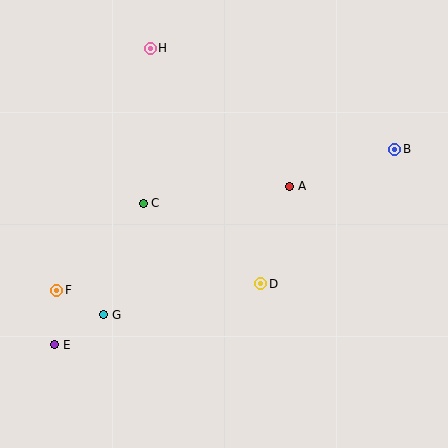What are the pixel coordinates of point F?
Point F is at (57, 290).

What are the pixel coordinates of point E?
Point E is at (55, 345).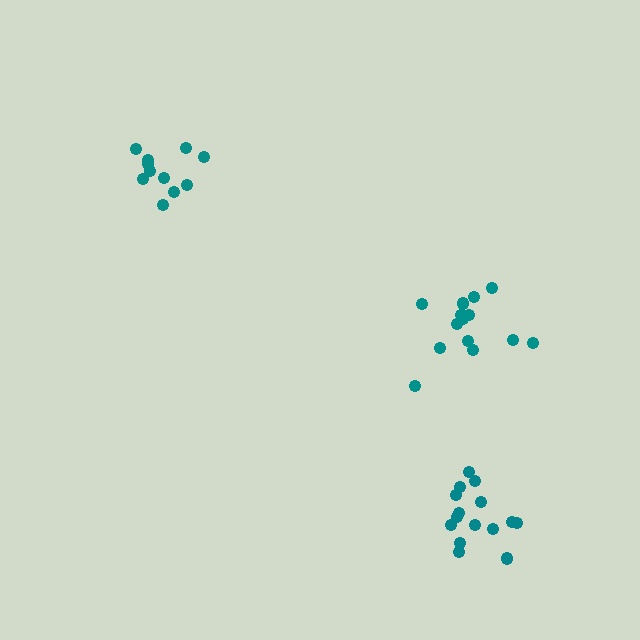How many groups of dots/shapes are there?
There are 3 groups.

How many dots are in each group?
Group 1: 14 dots, Group 2: 11 dots, Group 3: 15 dots (40 total).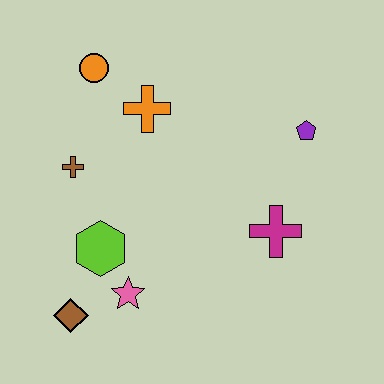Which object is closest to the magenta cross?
The purple pentagon is closest to the magenta cross.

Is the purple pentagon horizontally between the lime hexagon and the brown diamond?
No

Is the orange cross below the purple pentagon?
No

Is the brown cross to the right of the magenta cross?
No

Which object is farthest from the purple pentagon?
The brown diamond is farthest from the purple pentagon.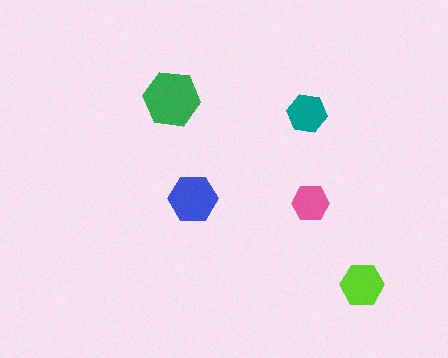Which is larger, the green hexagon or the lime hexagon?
The green one.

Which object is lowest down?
The lime hexagon is bottommost.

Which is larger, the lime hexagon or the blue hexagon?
The blue one.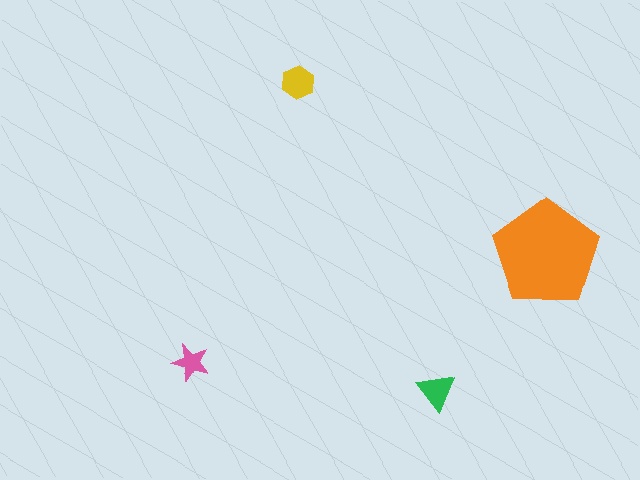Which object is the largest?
The orange pentagon.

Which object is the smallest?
The pink star.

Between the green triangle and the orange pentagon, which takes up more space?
The orange pentagon.